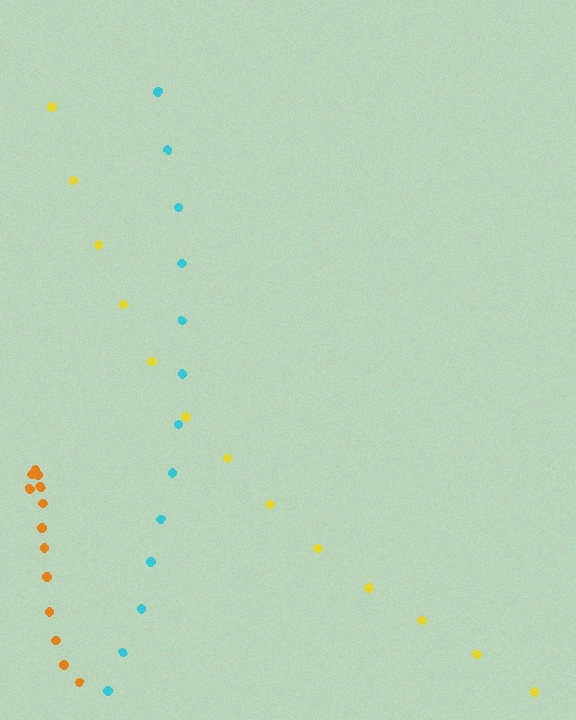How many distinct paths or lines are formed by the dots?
There are 3 distinct paths.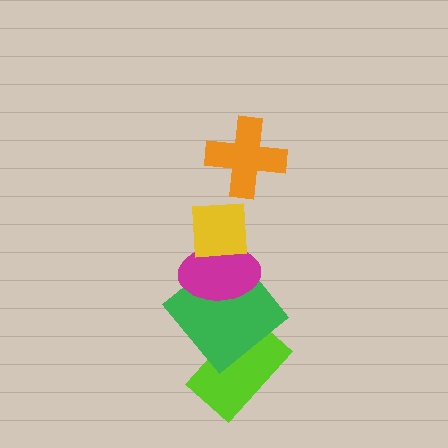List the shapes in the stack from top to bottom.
From top to bottom: the orange cross, the yellow square, the magenta ellipse, the green diamond, the lime rectangle.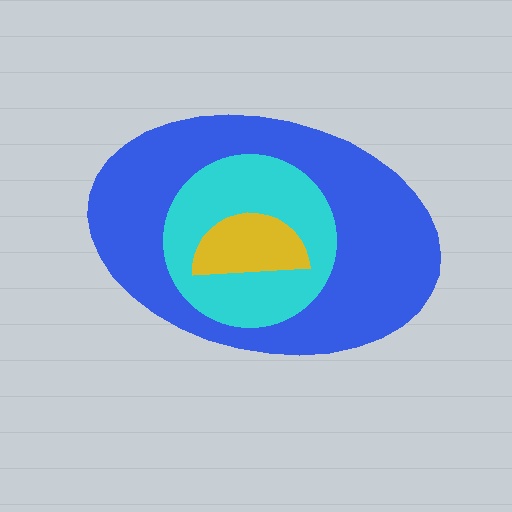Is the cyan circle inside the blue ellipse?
Yes.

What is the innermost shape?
The yellow semicircle.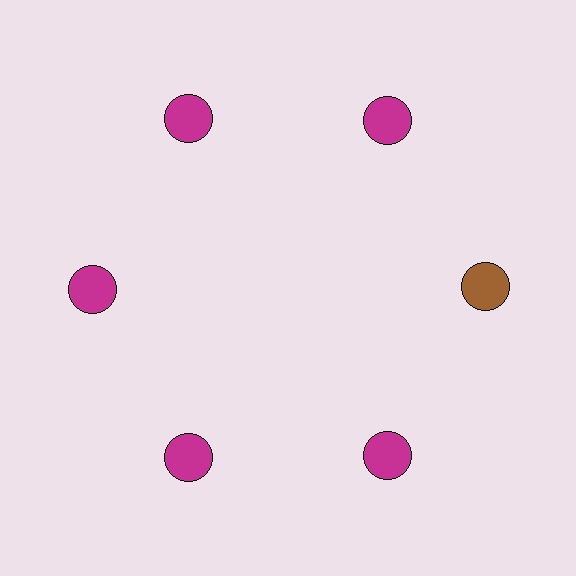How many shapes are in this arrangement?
There are 6 shapes arranged in a ring pattern.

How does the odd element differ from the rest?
It has a different color: brown instead of magenta.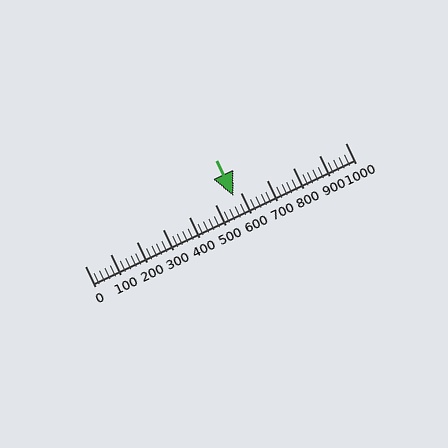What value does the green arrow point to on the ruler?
The green arrow points to approximately 572.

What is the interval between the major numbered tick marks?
The major tick marks are spaced 100 units apart.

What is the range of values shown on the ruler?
The ruler shows values from 0 to 1000.